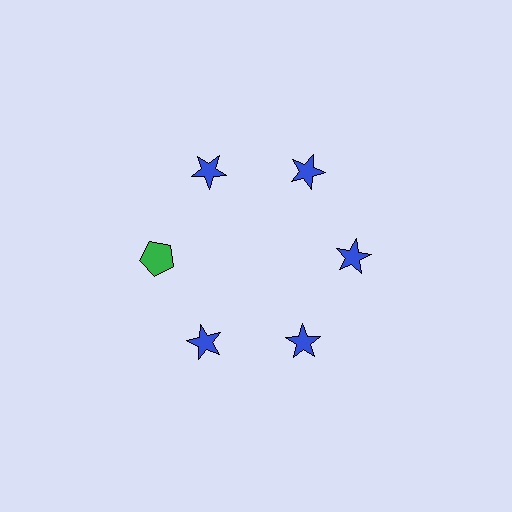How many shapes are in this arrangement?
There are 6 shapes arranged in a ring pattern.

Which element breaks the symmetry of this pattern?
The green pentagon at roughly the 9 o'clock position breaks the symmetry. All other shapes are blue stars.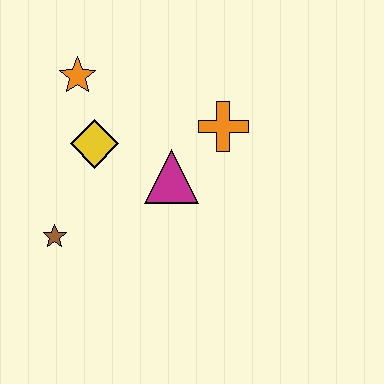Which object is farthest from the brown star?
The orange cross is farthest from the brown star.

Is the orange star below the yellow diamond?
No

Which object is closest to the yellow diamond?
The orange star is closest to the yellow diamond.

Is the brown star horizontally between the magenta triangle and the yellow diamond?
No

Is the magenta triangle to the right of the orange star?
Yes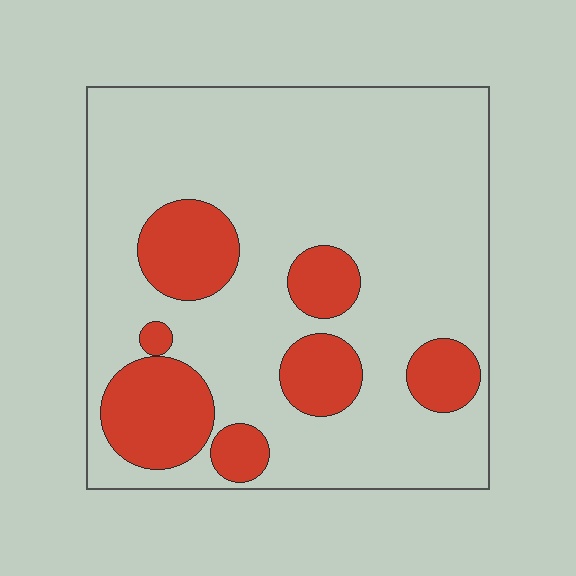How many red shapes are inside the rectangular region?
7.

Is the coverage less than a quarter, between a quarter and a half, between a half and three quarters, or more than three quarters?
Less than a quarter.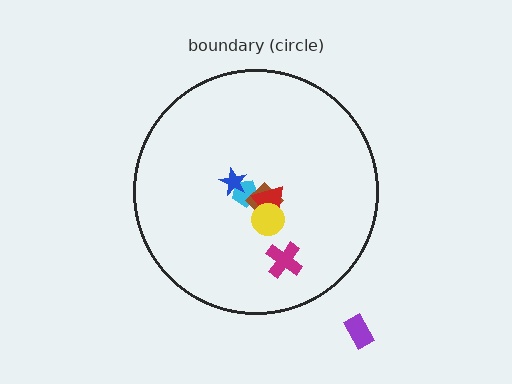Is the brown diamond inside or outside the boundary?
Inside.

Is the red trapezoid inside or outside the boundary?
Inside.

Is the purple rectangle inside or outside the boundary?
Outside.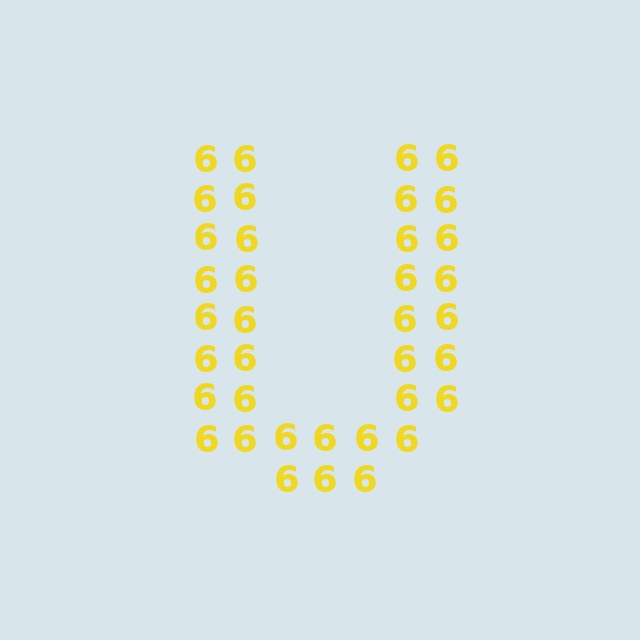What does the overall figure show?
The overall figure shows the letter U.